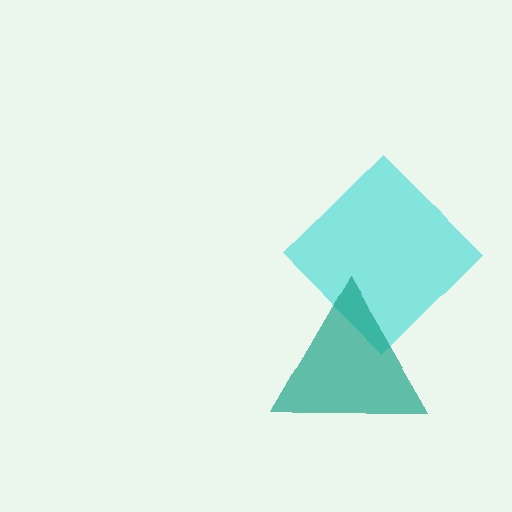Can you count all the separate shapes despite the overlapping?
Yes, there are 2 separate shapes.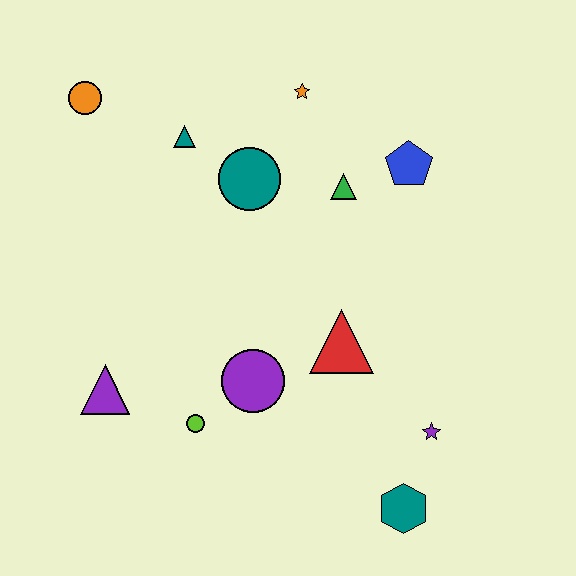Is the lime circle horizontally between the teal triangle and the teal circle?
Yes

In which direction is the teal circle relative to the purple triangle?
The teal circle is above the purple triangle.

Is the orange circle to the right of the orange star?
No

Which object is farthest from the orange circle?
The teal hexagon is farthest from the orange circle.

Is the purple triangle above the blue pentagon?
No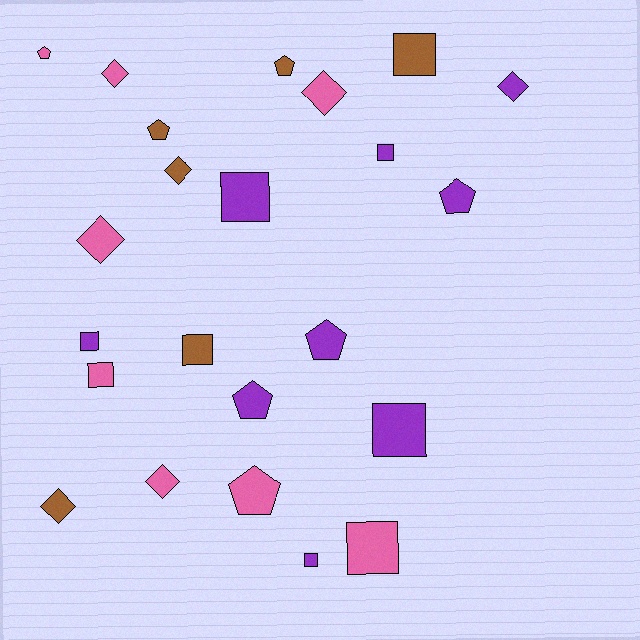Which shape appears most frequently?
Square, with 9 objects.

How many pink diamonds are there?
There are 4 pink diamonds.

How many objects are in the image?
There are 23 objects.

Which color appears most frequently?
Purple, with 9 objects.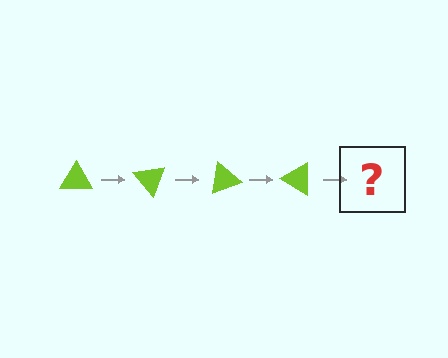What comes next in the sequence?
The next element should be a lime triangle rotated 200 degrees.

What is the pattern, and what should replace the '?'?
The pattern is that the triangle rotates 50 degrees each step. The '?' should be a lime triangle rotated 200 degrees.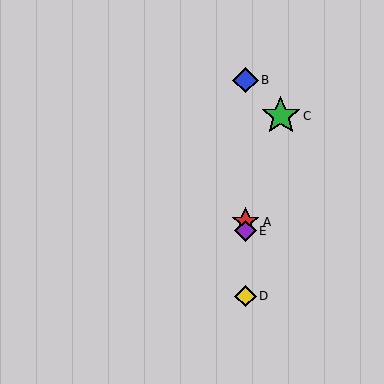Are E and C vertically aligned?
No, E is at x≈246 and C is at x≈281.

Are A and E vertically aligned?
Yes, both are at x≈246.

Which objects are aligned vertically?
Objects A, B, D, E are aligned vertically.